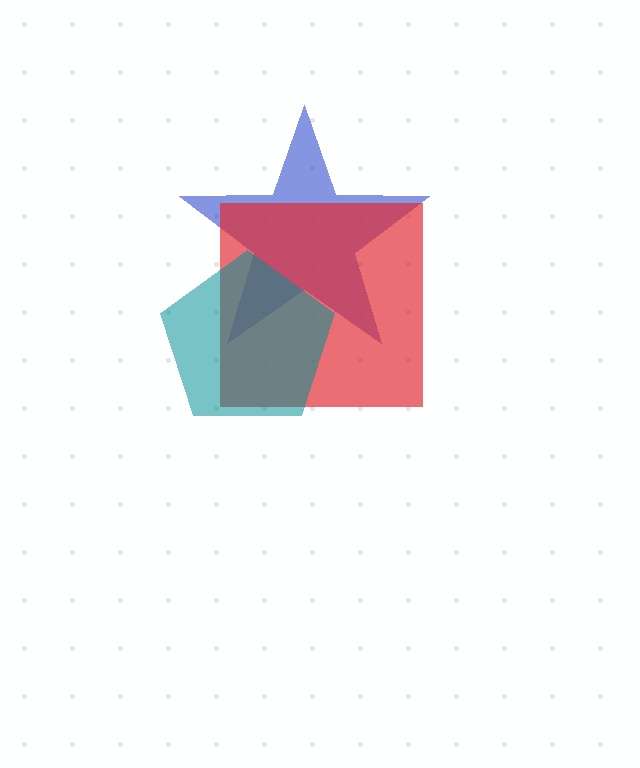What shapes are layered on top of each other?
The layered shapes are: a blue star, a red square, a teal pentagon.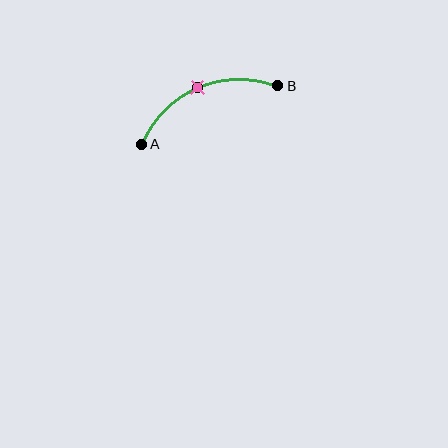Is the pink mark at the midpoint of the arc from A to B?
Yes. The pink mark lies on the arc at equal arc-length from both A and B — it is the arc midpoint.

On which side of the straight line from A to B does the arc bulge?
The arc bulges above the straight line connecting A and B.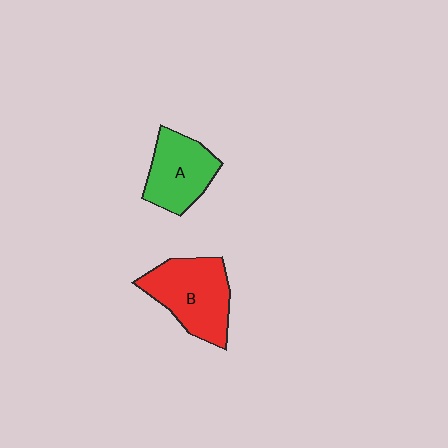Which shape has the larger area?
Shape B (red).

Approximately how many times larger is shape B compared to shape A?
Approximately 1.2 times.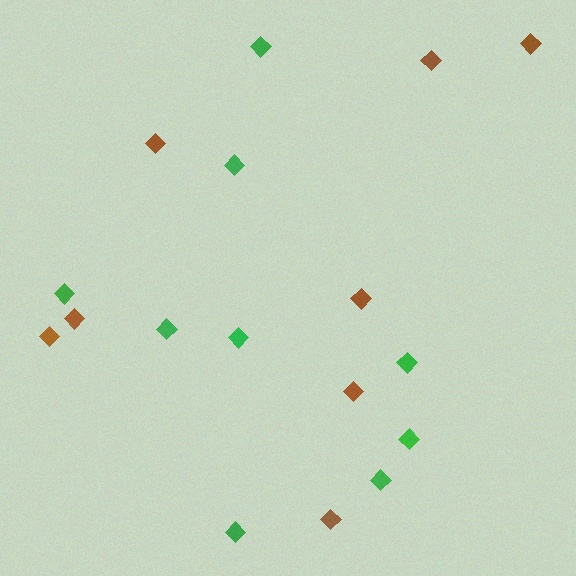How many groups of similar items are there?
There are 2 groups: one group of brown diamonds (8) and one group of green diamonds (9).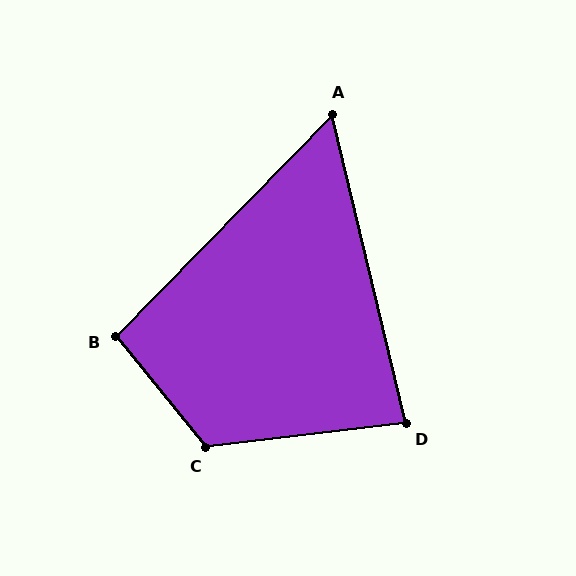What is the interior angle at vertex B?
Approximately 97 degrees (obtuse).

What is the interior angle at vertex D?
Approximately 83 degrees (acute).